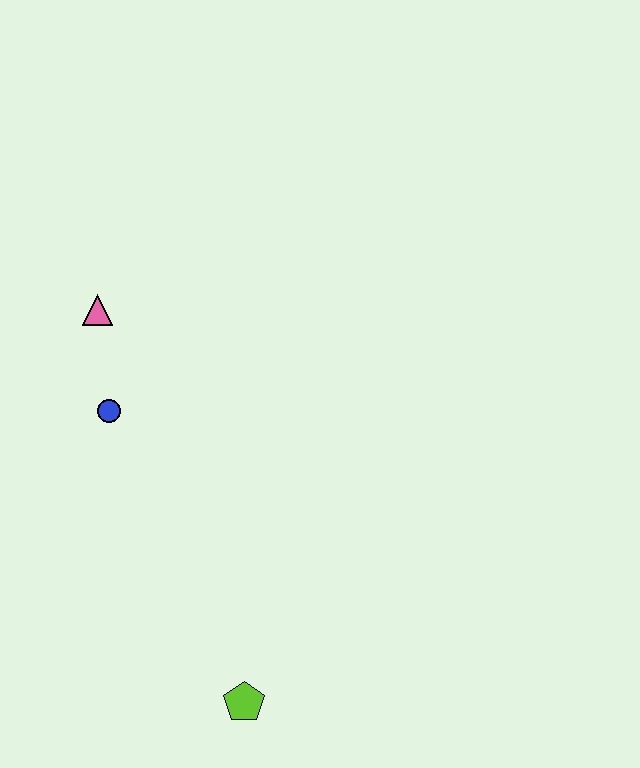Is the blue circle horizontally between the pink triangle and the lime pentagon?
Yes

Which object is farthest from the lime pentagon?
The pink triangle is farthest from the lime pentagon.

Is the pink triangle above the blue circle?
Yes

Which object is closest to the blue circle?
The pink triangle is closest to the blue circle.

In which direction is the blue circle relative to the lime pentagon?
The blue circle is above the lime pentagon.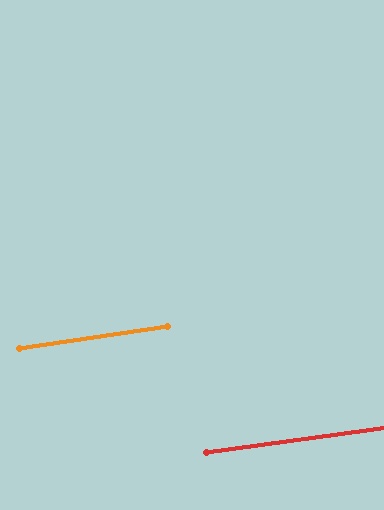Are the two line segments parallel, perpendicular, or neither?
Parallel — their directions differ by only 0.9°.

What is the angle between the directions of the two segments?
Approximately 1 degree.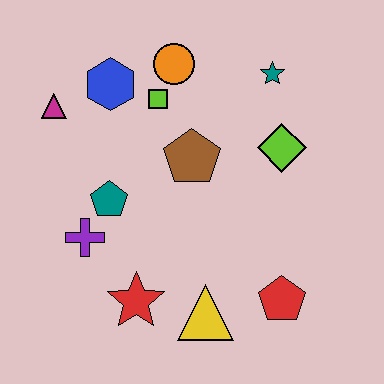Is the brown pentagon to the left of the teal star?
Yes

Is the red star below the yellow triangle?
No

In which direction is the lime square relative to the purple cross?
The lime square is above the purple cross.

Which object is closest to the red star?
The yellow triangle is closest to the red star.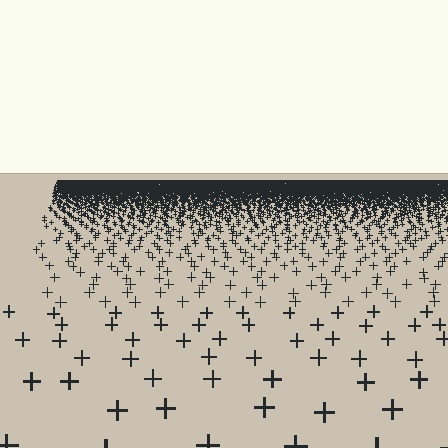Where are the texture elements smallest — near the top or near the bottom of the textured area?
Near the top.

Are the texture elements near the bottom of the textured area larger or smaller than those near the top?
Larger. Near the bottom, elements are closer to the viewer and appear at a bigger on-screen size.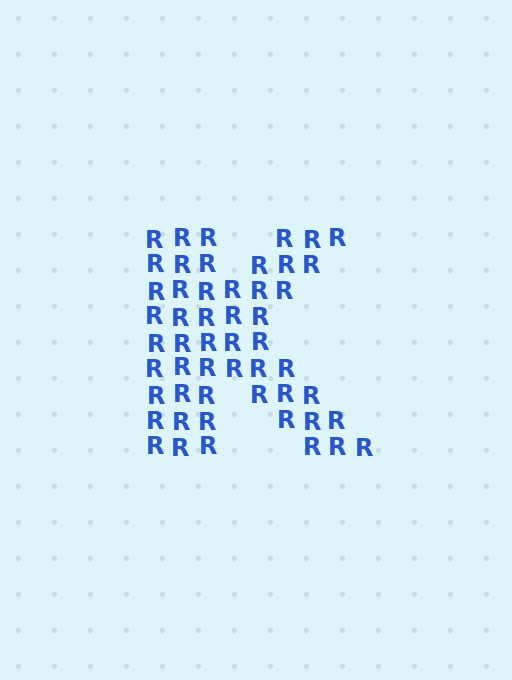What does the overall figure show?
The overall figure shows the letter K.